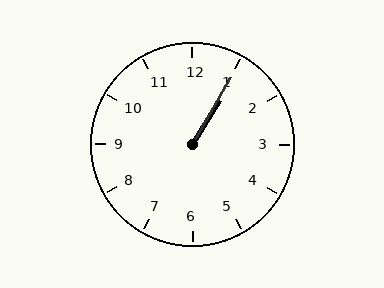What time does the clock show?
1:05.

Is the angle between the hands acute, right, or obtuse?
It is acute.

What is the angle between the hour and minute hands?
Approximately 2 degrees.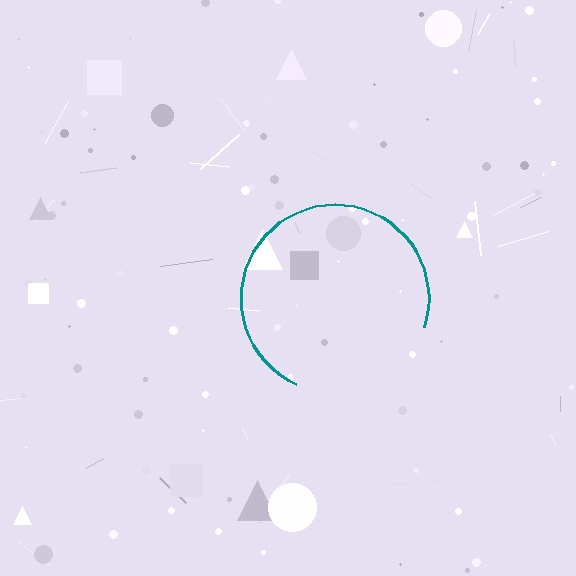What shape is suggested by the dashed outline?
The dashed outline suggests a circle.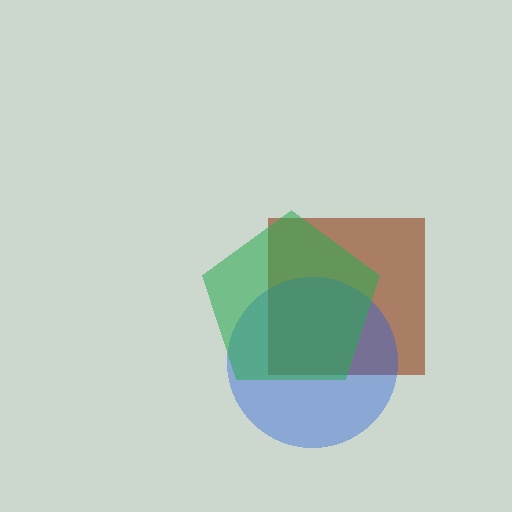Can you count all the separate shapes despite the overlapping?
Yes, there are 3 separate shapes.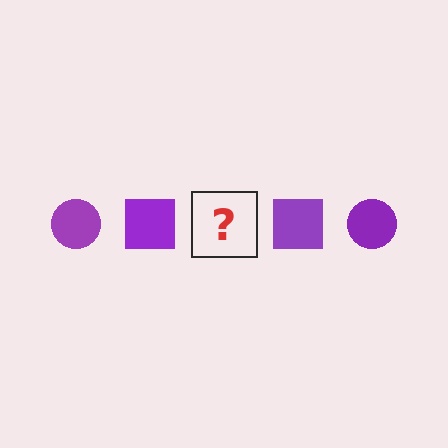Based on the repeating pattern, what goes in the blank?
The blank should be a purple circle.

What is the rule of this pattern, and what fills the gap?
The rule is that the pattern cycles through circle, square shapes in purple. The gap should be filled with a purple circle.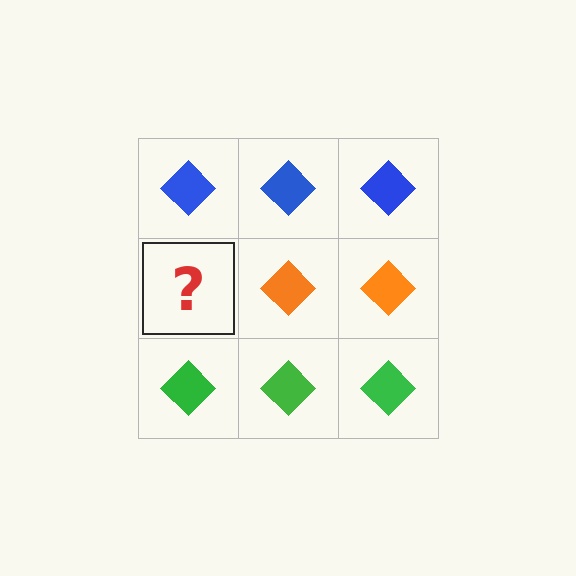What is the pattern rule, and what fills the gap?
The rule is that each row has a consistent color. The gap should be filled with an orange diamond.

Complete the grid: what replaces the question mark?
The question mark should be replaced with an orange diamond.